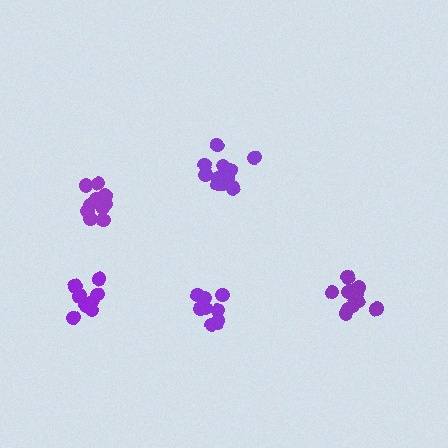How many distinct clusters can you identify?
There are 5 distinct clusters.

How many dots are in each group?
Group 1: 9 dots, Group 2: 12 dots, Group 3: 12 dots, Group 4: 9 dots, Group 5: 12 dots (54 total).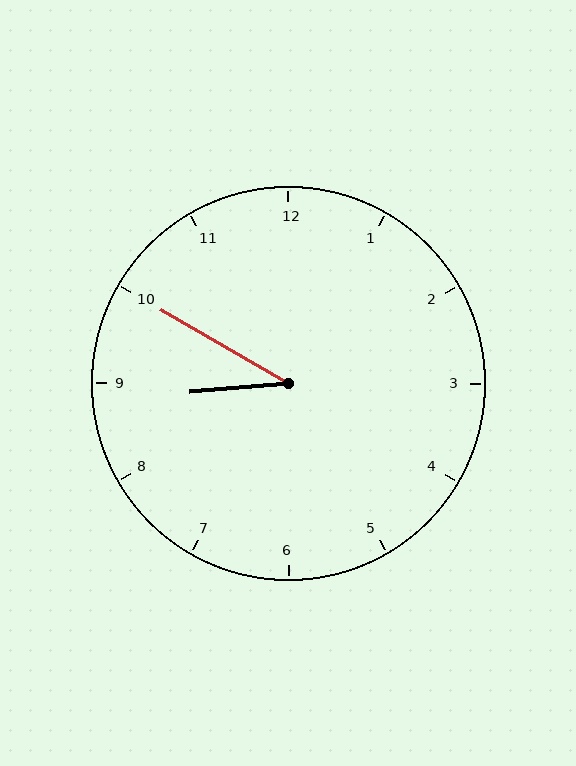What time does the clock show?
8:50.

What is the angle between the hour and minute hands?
Approximately 35 degrees.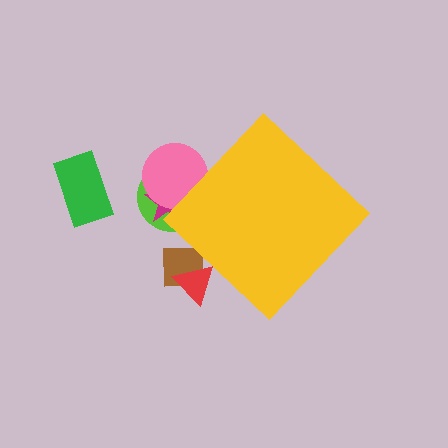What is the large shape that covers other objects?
A yellow diamond.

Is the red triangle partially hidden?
Yes, the red triangle is partially hidden behind the yellow diamond.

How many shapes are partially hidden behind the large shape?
5 shapes are partially hidden.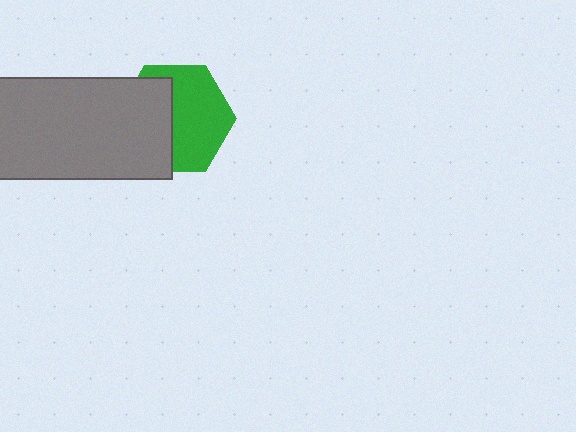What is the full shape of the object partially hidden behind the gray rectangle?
The partially hidden object is a green hexagon.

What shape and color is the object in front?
The object in front is a gray rectangle.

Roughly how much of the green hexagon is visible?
About half of it is visible (roughly 56%).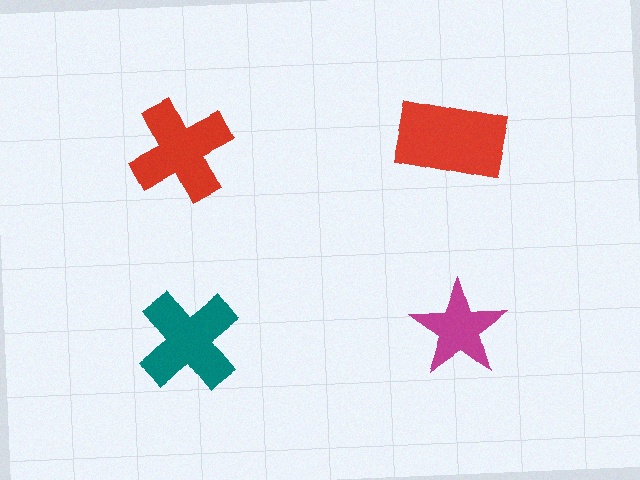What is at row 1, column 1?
A red cross.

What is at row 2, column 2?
A magenta star.